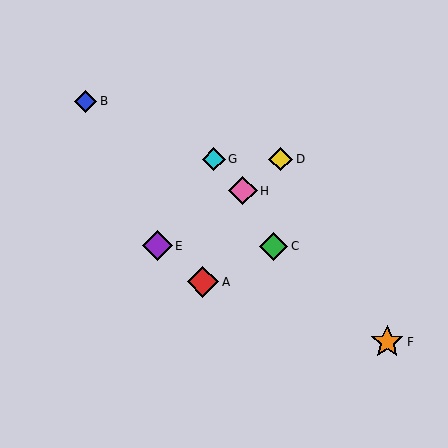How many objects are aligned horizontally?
2 objects (D, G) are aligned horizontally.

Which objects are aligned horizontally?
Objects D, G are aligned horizontally.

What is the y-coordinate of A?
Object A is at y≈282.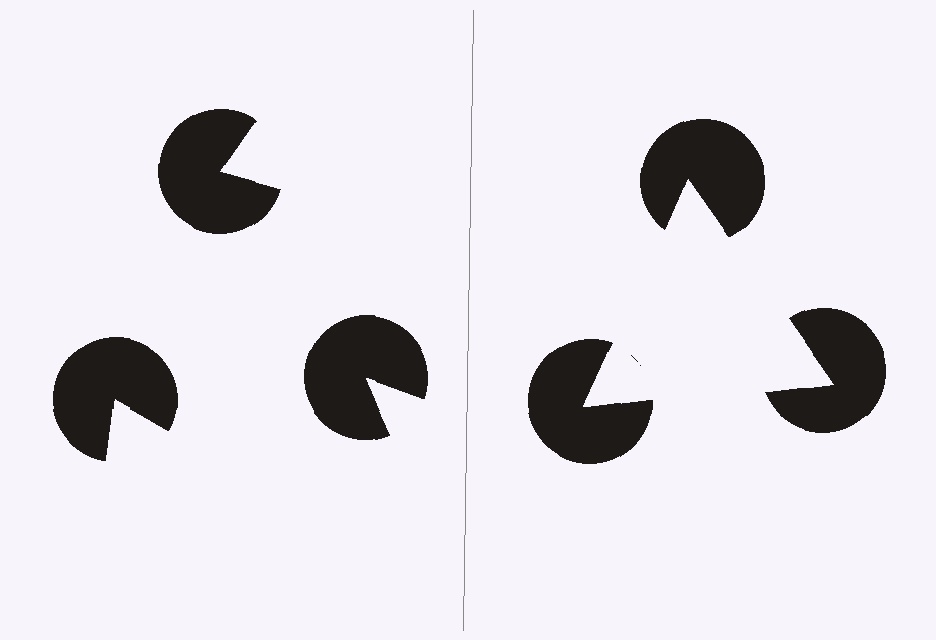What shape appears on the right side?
An illusory triangle.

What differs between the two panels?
The pac-man discs are positioned identically on both sides; only the wedge orientations differ. On the right they align to a triangle; on the left they are misaligned.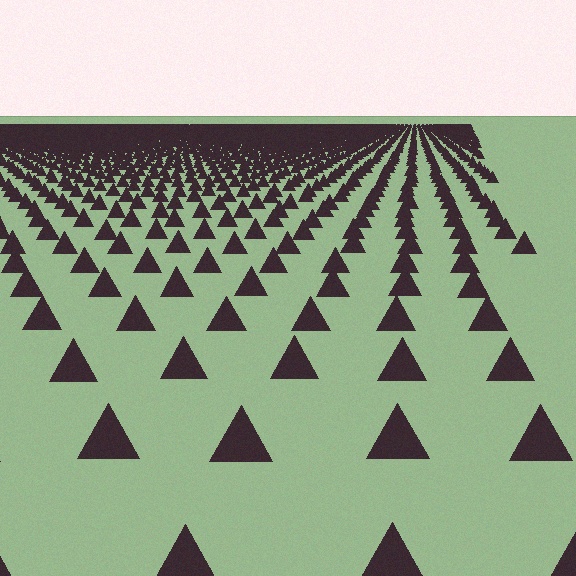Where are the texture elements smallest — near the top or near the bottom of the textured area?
Near the top.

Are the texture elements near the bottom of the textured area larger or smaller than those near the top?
Larger. Near the bottom, elements are closer to the viewer and appear at a bigger on-screen size.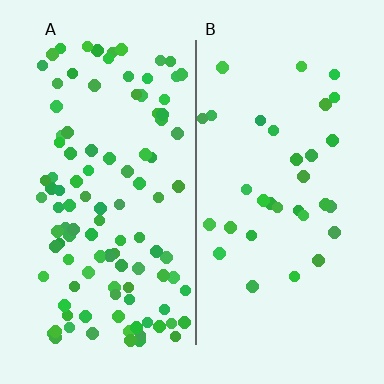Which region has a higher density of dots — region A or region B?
A (the left).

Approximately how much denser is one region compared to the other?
Approximately 3.2× — region A over region B.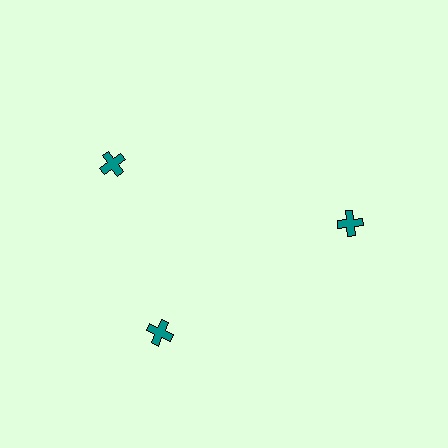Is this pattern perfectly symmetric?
No. The 3 teal crosses are arranged in a ring, but one element near the 11 o'clock position is rotated out of alignment along the ring, breaking the 3-fold rotational symmetry.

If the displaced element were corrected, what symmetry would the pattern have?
It would have 3-fold rotational symmetry — the pattern would map onto itself every 120 degrees.